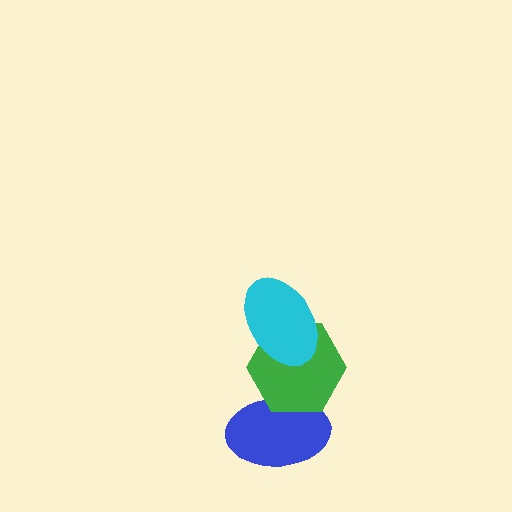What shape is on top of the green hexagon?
The cyan ellipse is on top of the green hexagon.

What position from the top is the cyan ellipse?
The cyan ellipse is 1st from the top.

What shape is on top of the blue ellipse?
The green hexagon is on top of the blue ellipse.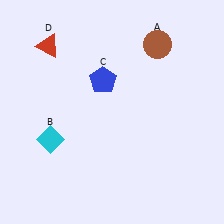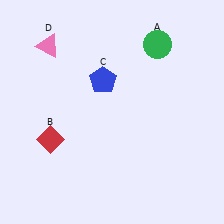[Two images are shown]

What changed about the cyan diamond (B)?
In Image 1, B is cyan. In Image 2, it changed to red.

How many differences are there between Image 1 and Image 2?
There are 3 differences between the two images.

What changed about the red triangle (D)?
In Image 1, D is red. In Image 2, it changed to pink.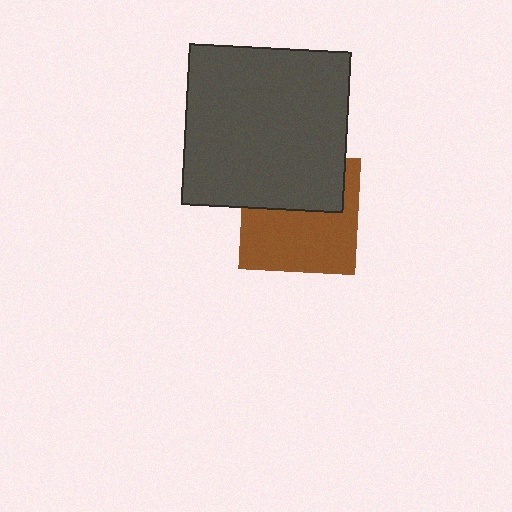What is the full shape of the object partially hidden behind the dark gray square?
The partially hidden object is a brown square.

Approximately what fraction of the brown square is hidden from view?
Roughly 42% of the brown square is hidden behind the dark gray square.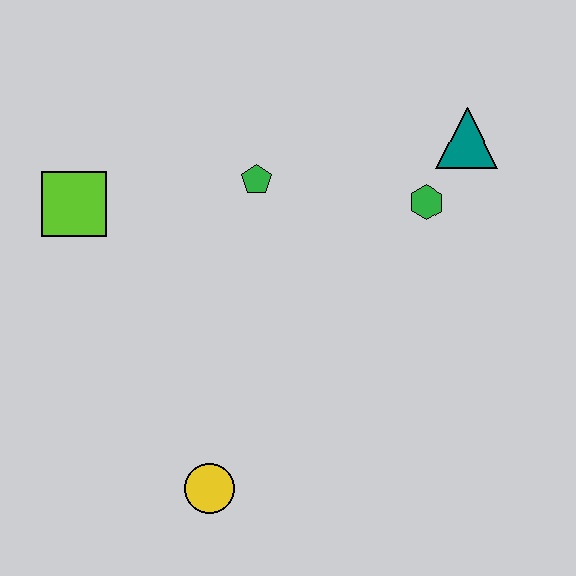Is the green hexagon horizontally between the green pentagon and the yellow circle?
No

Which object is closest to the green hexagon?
The teal triangle is closest to the green hexagon.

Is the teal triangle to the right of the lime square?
Yes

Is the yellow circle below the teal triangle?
Yes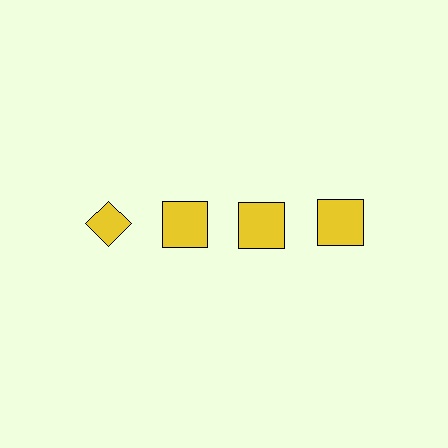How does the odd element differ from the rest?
It has a different shape: diamond instead of square.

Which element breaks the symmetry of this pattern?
The yellow diamond in the top row, leftmost column breaks the symmetry. All other shapes are yellow squares.